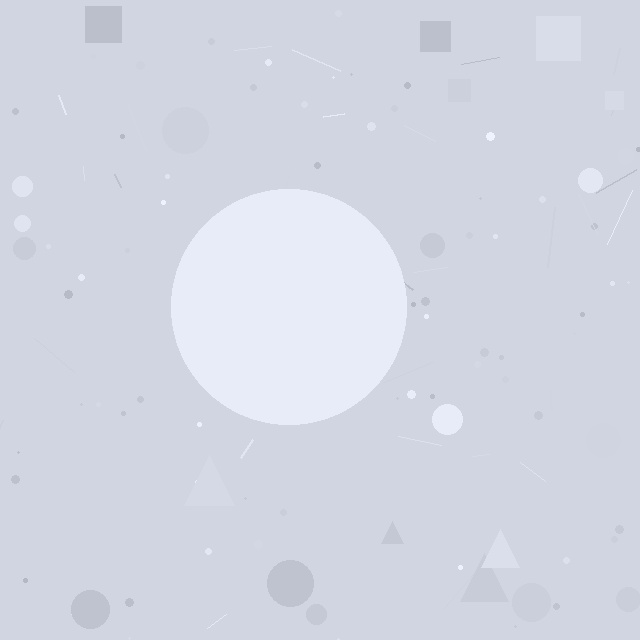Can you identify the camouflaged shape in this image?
The camouflaged shape is a circle.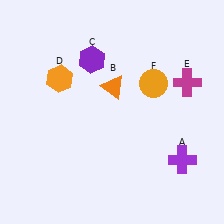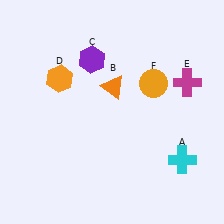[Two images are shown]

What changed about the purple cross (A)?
In Image 1, A is purple. In Image 2, it changed to cyan.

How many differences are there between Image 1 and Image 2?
There is 1 difference between the two images.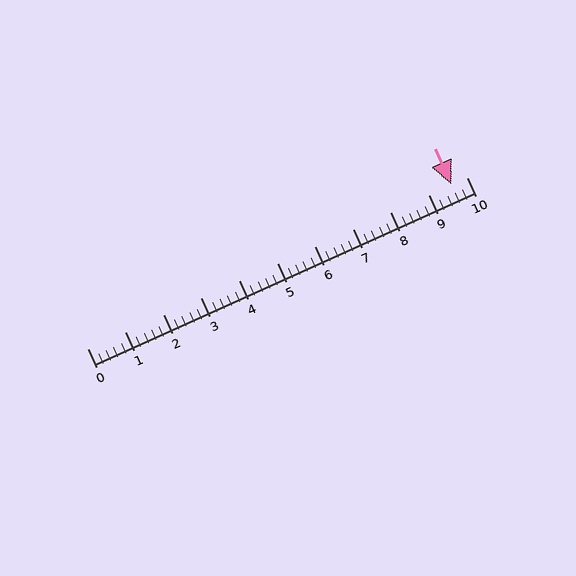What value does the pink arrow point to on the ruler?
The pink arrow points to approximately 9.6.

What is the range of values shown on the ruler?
The ruler shows values from 0 to 10.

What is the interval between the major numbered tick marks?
The major tick marks are spaced 1 units apart.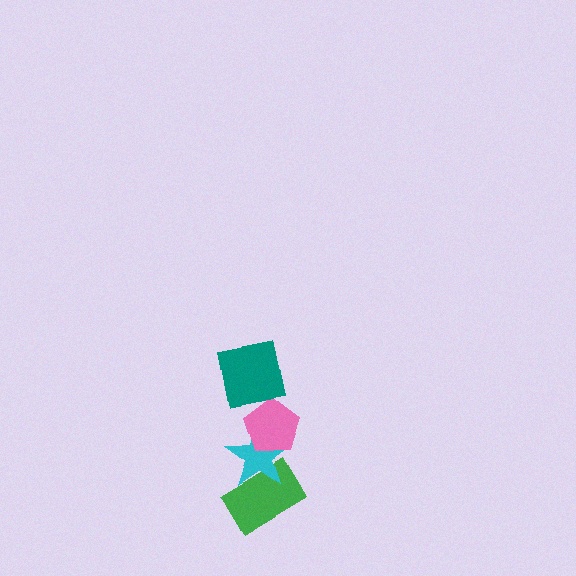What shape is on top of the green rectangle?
The cyan star is on top of the green rectangle.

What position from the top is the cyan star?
The cyan star is 3rd from the top.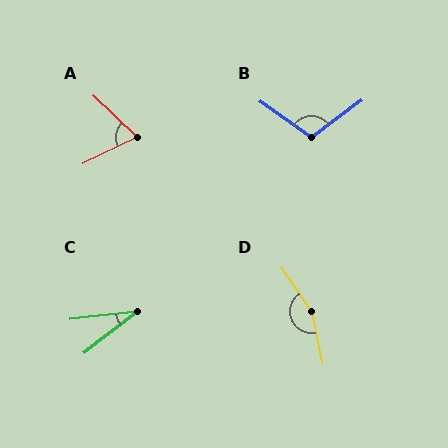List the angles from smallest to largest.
C (31°), A (70°), B (109°), D (157°).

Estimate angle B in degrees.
Approximately 109 degrees.